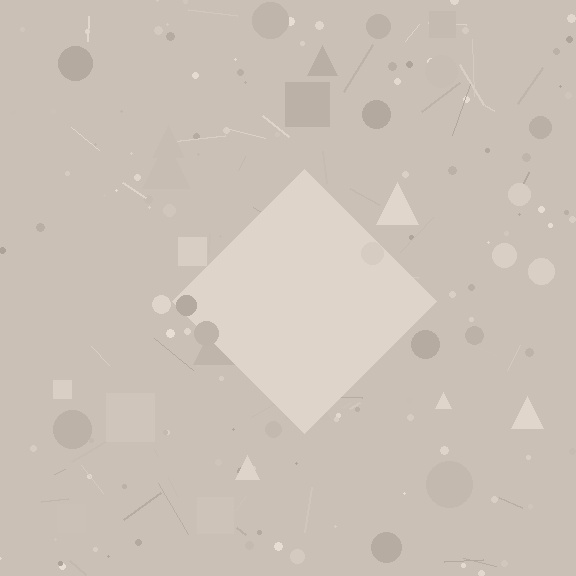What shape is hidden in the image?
A diamond is hidden in the image.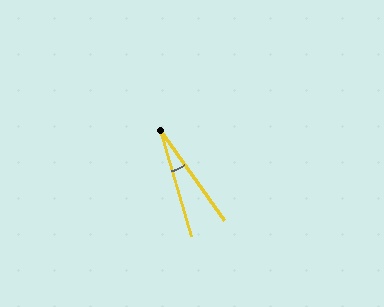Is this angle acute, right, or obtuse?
It is acute.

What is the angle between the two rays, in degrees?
Approximately 19 degrees.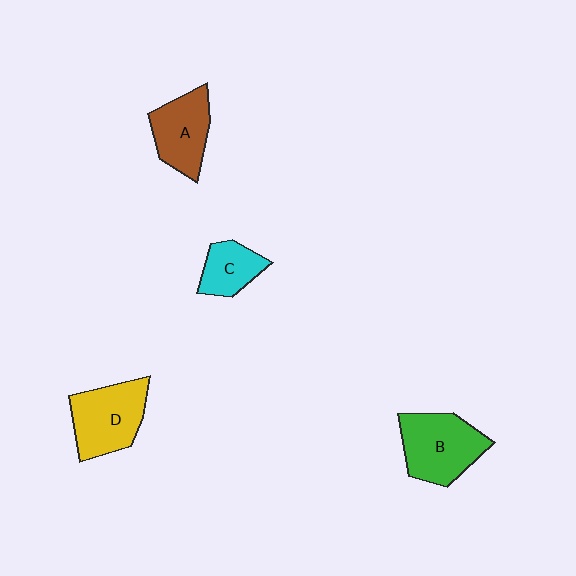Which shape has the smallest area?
Shape C (cyan).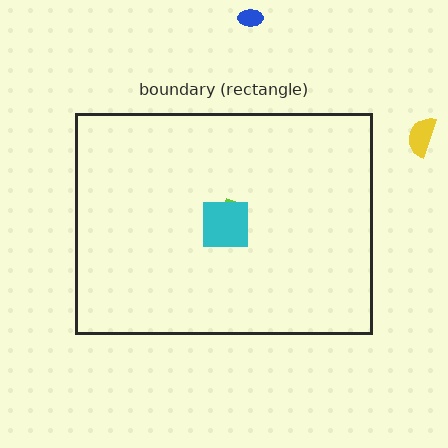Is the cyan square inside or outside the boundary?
Inside.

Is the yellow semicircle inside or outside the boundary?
Outside.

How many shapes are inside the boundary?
2 inside, 2 outside.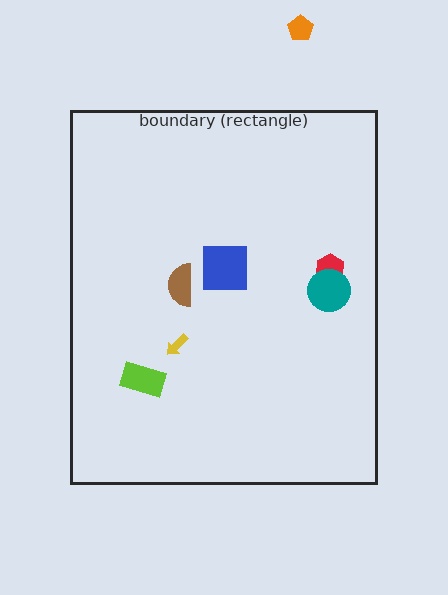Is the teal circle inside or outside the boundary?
Inside.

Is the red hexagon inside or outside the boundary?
Inside.